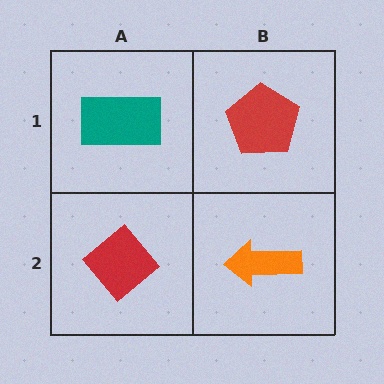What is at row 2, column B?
An orange arrow.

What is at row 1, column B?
A red pentagon.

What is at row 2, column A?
A red diamond.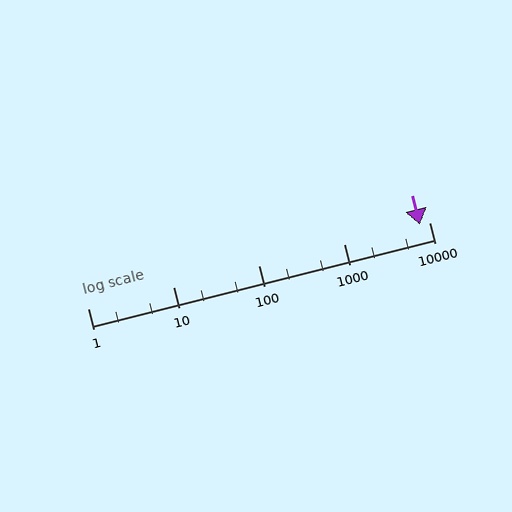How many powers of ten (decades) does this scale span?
The scale spans 4 decades, from 1 to 10000.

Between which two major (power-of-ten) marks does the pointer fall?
The pointer is between 1000 and 10000.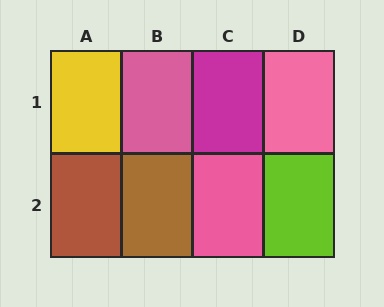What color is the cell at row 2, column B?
Brown.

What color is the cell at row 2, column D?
Lime.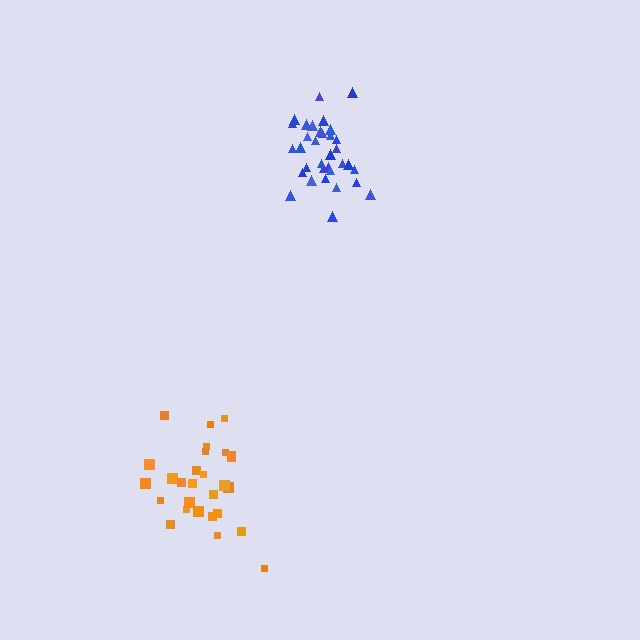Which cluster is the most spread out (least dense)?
Orange.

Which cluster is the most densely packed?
Blue.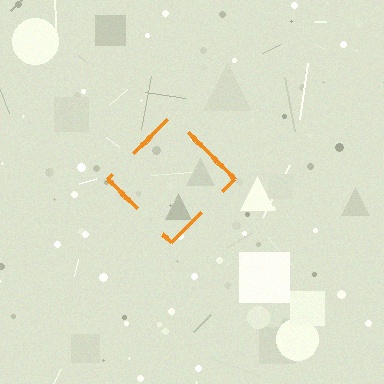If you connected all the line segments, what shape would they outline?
They would outline a diamond.